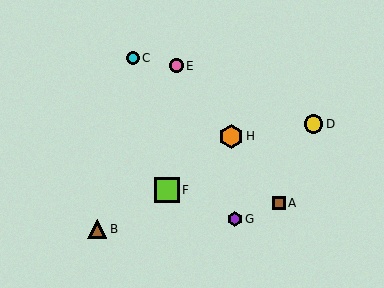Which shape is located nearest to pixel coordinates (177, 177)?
The lime square (labeled F) at (167, 190) is nearest to that location.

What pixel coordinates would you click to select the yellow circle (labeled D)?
Click at (314, 124) to select the yellow circle D.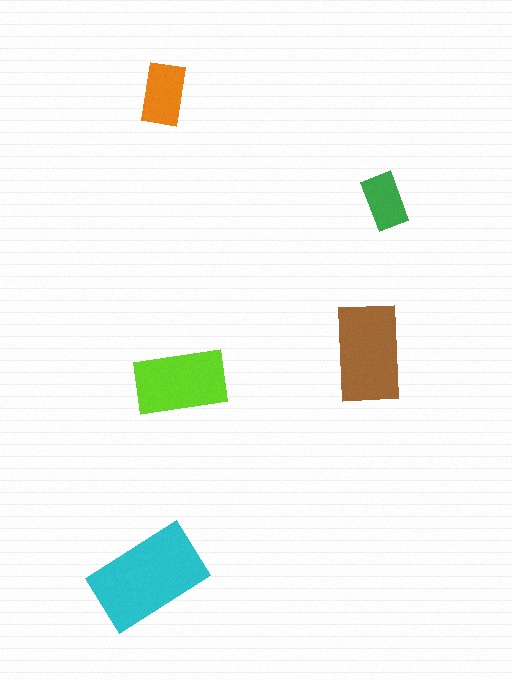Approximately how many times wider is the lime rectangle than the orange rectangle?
About 1.5 times wider.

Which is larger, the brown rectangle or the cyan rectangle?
The cyan one.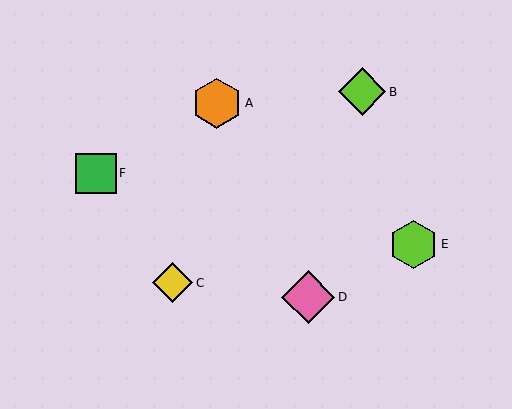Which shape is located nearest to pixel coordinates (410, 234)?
The lime hexagon (labeled E) at (413, 244) is nearest to that location.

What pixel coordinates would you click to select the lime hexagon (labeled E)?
Click at (413, 244) to select the lime hexagon E.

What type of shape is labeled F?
Shape F is a green square.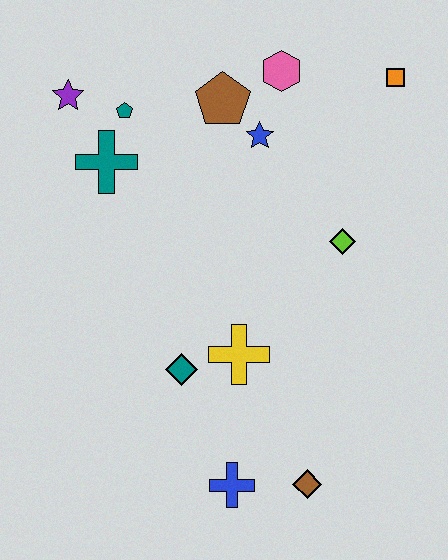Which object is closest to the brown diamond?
The blue cross is closest to the brown diamond.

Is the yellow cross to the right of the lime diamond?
No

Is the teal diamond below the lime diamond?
Yes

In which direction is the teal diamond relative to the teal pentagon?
The teal diamond is below the teal pentagon.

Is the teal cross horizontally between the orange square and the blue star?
No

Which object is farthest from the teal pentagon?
The brown diamond is farthest from the teal pentagon.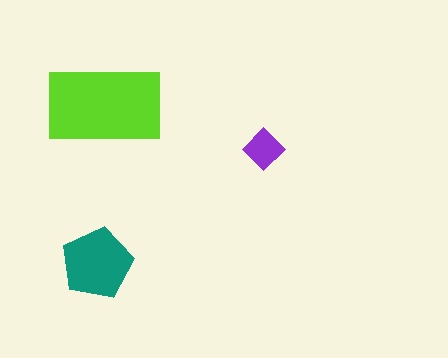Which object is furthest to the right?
The purple diamond is rightmost.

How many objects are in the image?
There are 3 objects in the image.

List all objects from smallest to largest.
The purple diamond, the teal pentagon, the lime rectangle.